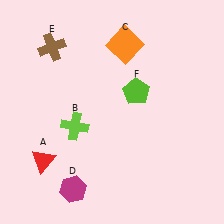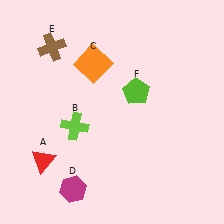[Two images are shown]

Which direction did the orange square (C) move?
The orange square (C) moved left.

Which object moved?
The orange square (C) moved left.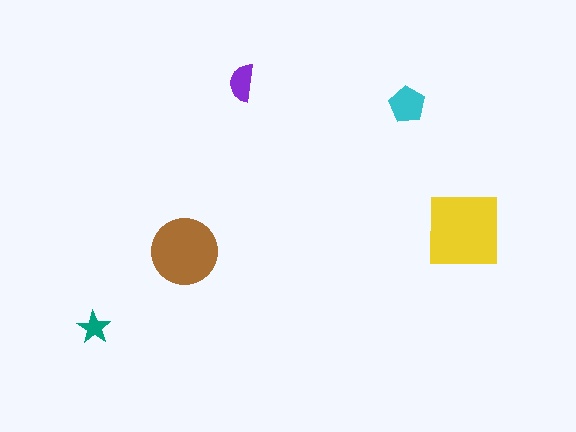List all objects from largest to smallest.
The yellow square, the brown circle, the cyan pentagon, the purple semicircle, the teal star.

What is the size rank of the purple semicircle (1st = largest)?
4th.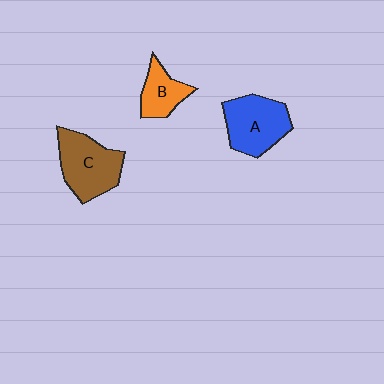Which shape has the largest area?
Shape C (brown).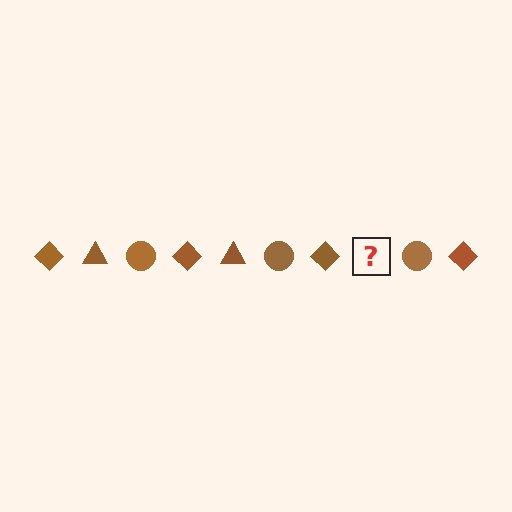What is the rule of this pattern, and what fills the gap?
The rule is that the pattern cycles through diamond, triangle, circle shapes in brown. The gap should be filled with a brown triangle.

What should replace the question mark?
The question mark should be replaced with a brown triangle.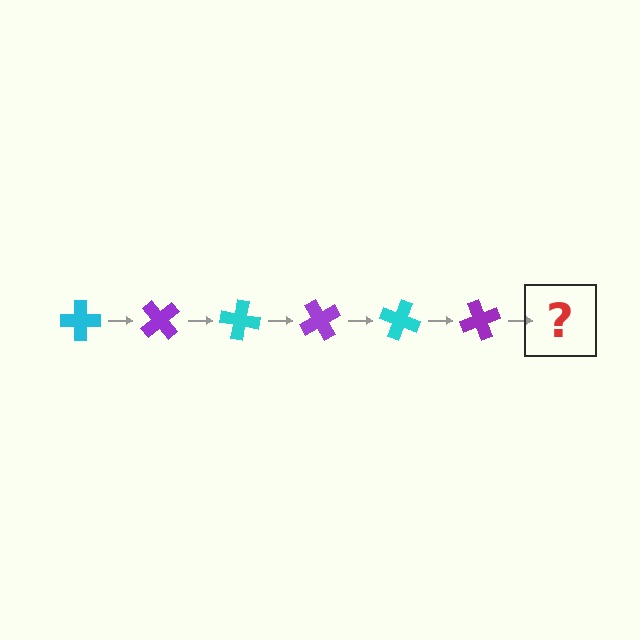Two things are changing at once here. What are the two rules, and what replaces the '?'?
The two rules are that it rotates 50 degrees each step and the color cycles through cyan and purple. The '?' should be a cyan cross, rotated 300 degrees from the start.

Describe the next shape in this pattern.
It should be a cyan cross, rotated 300 degrees from the start.